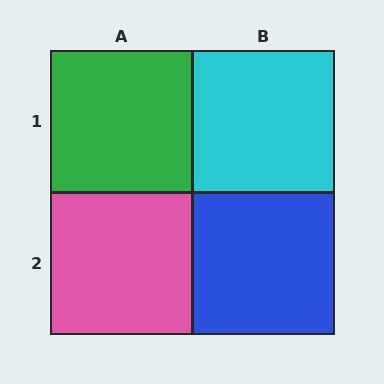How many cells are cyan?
1 cell is cyan.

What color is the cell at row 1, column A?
Green.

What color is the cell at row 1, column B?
Cyan.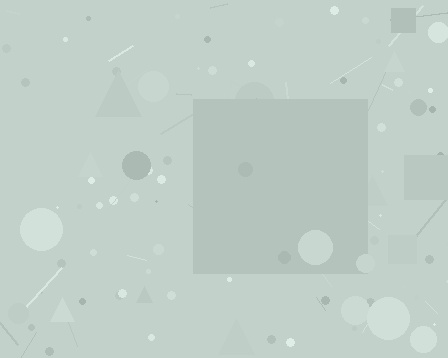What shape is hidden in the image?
A square is hidden in the image.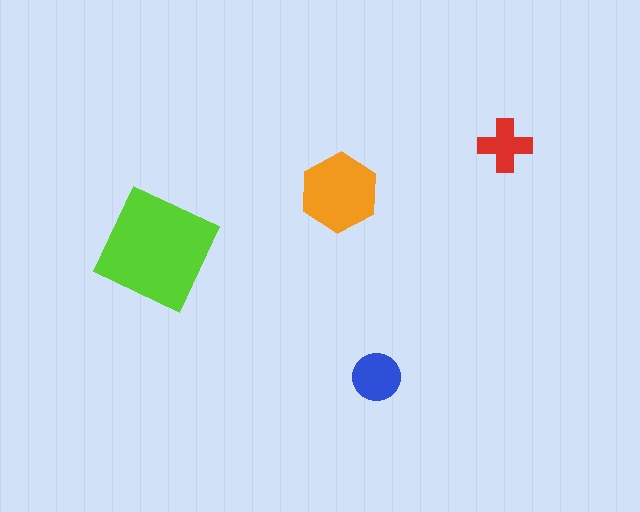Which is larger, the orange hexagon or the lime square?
The lime square.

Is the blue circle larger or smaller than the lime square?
Smaller.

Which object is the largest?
The lime square.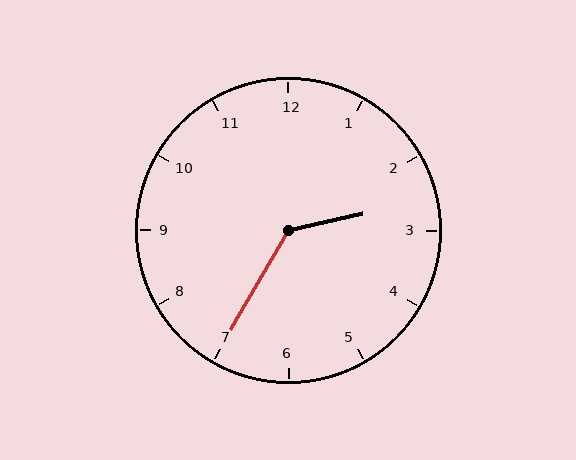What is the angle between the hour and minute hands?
Approximately 132 degrees.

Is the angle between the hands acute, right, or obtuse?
It is obtuse.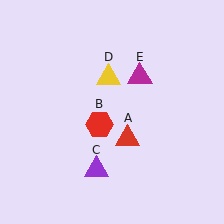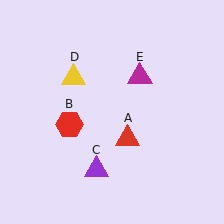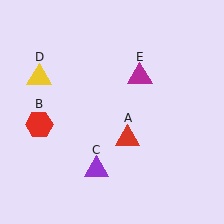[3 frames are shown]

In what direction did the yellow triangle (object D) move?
The yellow triangle (object D) moved left.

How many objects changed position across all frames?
2 objects changed position: red hexagon (object B), yellow triangle (object D).